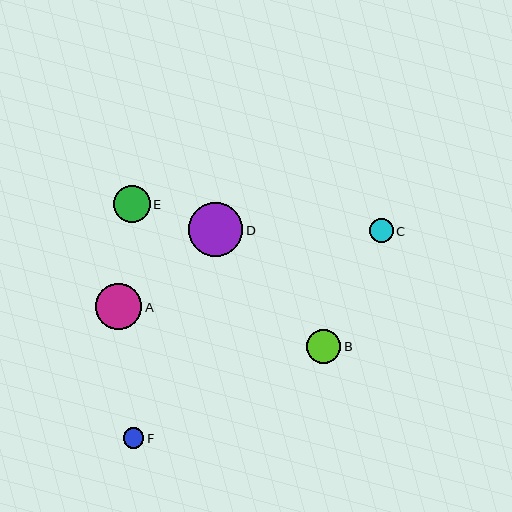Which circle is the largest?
Circle D is the largest with a size of approximately 54 pixels.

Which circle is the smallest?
Circle F is the smallest with a size of approximately 20 pixels.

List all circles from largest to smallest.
From largest to smallest: D, A, E, B, C, F.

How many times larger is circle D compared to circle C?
Circle D is approximately 2.3 times the size of circle C.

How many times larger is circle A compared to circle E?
Circle A is approximately 1.2 times the size of circle E.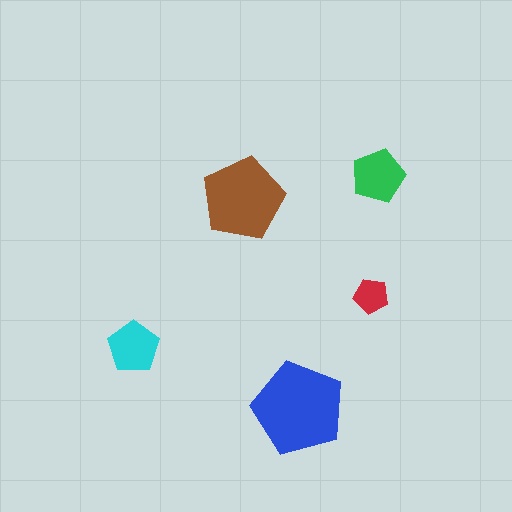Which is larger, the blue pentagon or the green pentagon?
The blue one.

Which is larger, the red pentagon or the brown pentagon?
The brown one.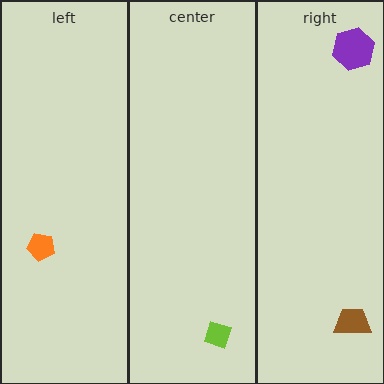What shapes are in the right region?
The purple hexagon, the brown trapezoid.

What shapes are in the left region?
The orange pentagon.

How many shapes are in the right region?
2.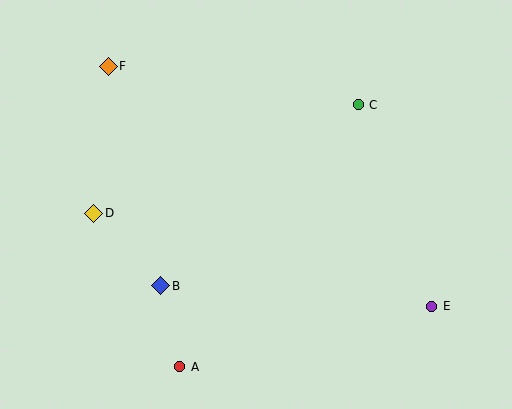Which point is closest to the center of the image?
Point B at (161, 286) is closest to the center.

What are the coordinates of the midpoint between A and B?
The midpoint between A and B is at (170, 326).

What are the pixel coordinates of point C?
Point C is at (358, 105).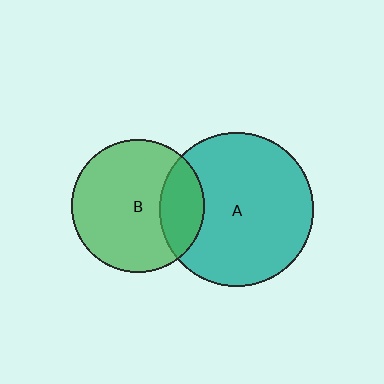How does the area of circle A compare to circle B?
Approximately 1.3 times.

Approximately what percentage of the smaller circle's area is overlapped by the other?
Approximately 25%.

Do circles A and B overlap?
Yes.